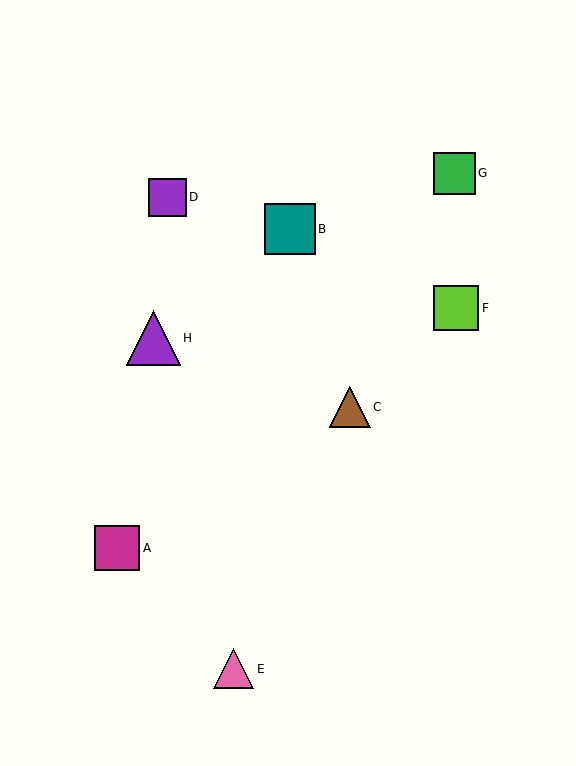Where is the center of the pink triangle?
The center of the pink triangle is at (234, 669).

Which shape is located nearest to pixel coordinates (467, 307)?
The lime square (labeled F) at (456, 308) is nearest to that location.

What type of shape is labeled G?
Shape G is a green square.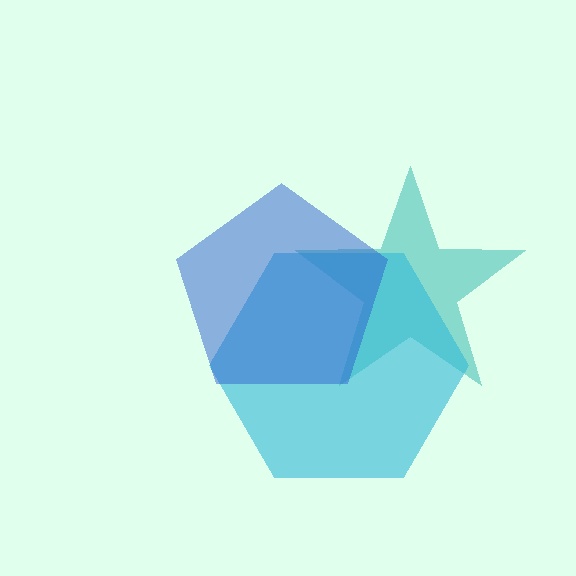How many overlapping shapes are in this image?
There are 3 overlapping shapes in the image.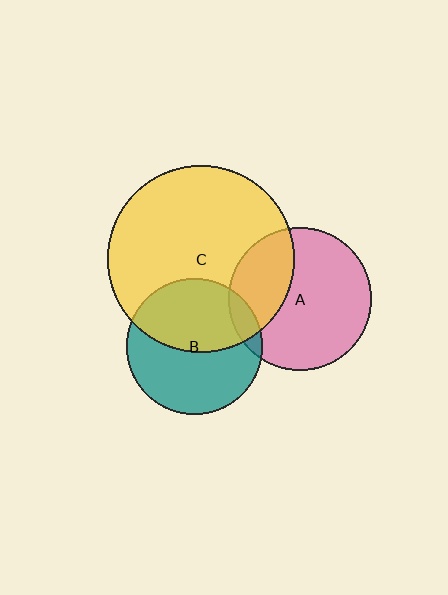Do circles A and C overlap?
Yes.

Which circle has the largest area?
Circle C (yellow).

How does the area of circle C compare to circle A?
Approximately 1.7 times.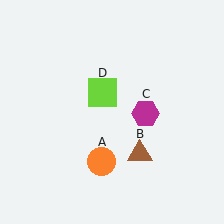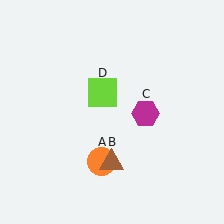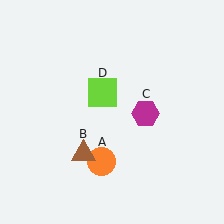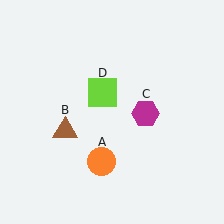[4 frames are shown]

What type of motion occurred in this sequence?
The brown triangle (object B) rotated clockwise around the center of the scene.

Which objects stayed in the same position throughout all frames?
Orange circle (object A) and magenta hexagon (object C) and lime square (object D) remained stationary.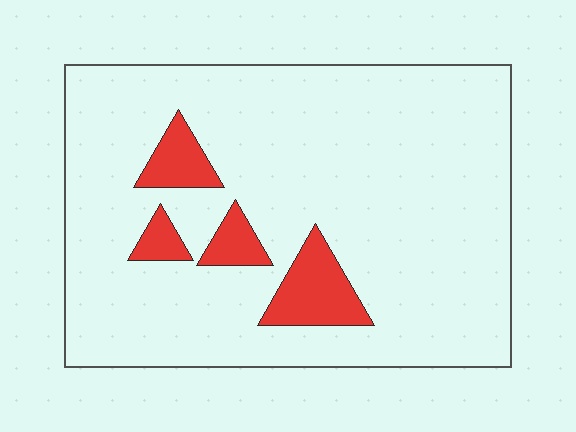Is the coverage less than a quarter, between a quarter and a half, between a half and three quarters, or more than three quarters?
Less than a quarter.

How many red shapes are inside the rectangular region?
4.